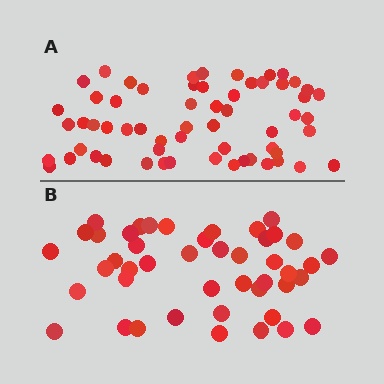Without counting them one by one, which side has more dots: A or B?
Region A (the top region) has more dots.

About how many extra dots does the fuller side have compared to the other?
Region A has approximately 15 more dots than region B.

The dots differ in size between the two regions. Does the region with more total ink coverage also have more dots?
No. Region B has more total ink coverage because its dots are larger, but region A actually contains more individual dots. Total area can be misleading — the number of items is what matters here.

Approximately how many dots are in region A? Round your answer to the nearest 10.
About 60 dots.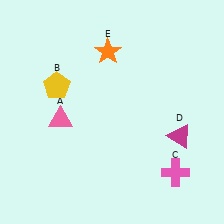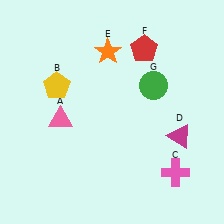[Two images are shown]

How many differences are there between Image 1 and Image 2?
There are 2 differences between the two images.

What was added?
A red pentagon (F), a green circle (G) were added in Image 2.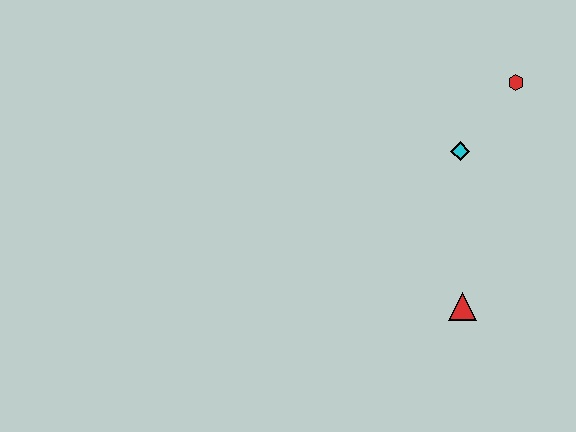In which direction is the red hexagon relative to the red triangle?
The red hexagon is above the red triangle.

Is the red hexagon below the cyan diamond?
No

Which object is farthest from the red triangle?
The red hexagon is farthest from the red triangle.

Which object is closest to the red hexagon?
The cyan diamond is closest to the red hexagon.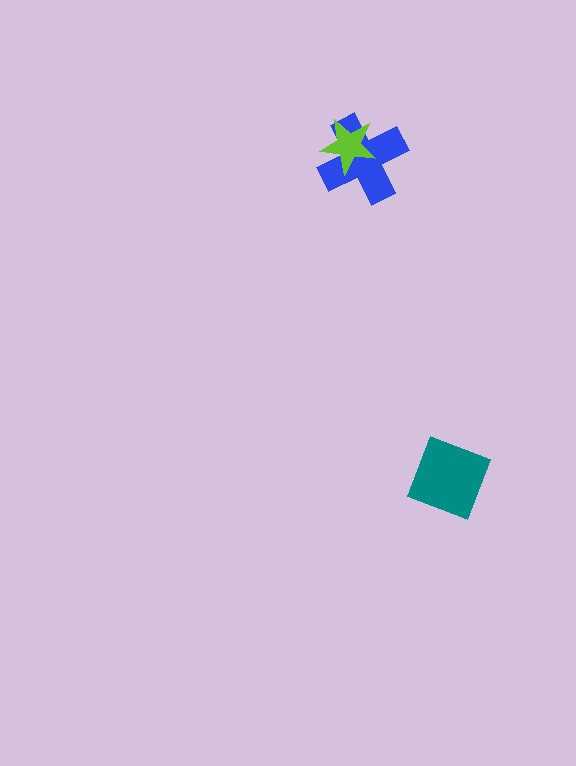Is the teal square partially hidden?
No, no other shape covers it.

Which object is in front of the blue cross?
The lime star is in front of the blue cross.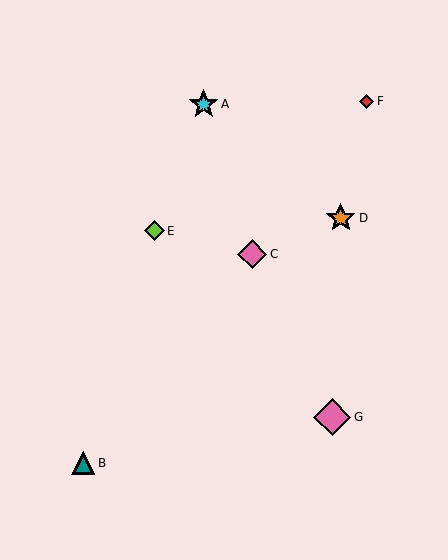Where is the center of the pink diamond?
The center of the pink diamond is at (332, 417).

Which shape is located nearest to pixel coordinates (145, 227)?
The lime diamond (labeled E) at (155, 231) is nearest to that location.